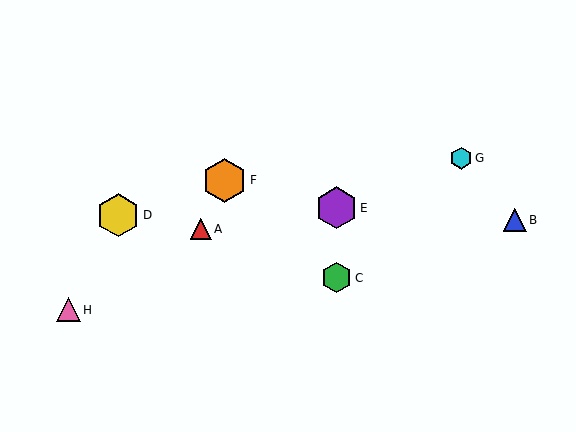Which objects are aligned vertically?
Objects C, E are aligned vertically.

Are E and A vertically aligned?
No, E is at x≈336 and A is at x≈201.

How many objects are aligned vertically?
2 objects (C, E) are aligned vertically.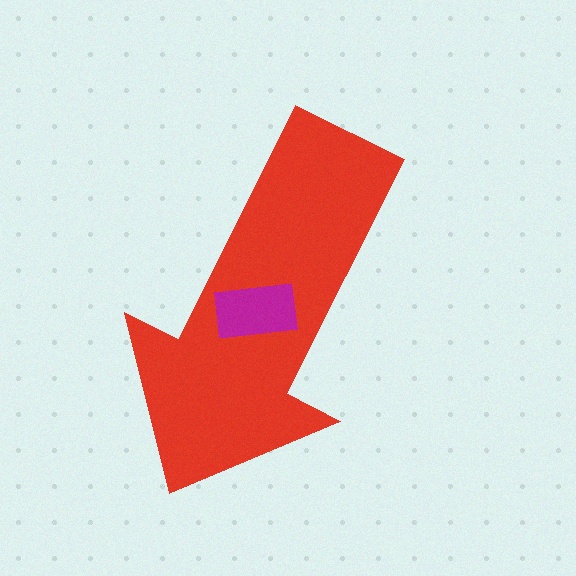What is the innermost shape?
The magenta rectangle.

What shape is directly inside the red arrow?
The magenta rectangle.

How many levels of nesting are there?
2.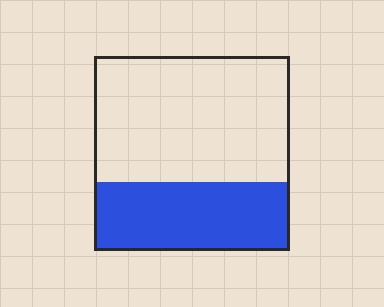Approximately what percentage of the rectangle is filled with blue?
Approximately 35%.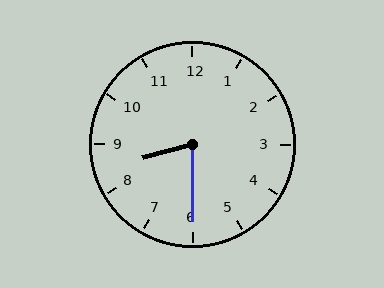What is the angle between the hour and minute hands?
Approximately 75 degrees.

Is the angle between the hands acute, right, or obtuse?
It is acute.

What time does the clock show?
8:30.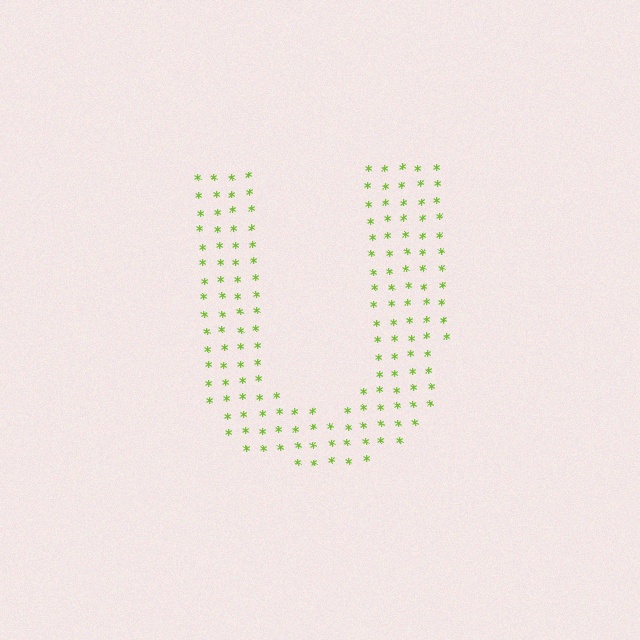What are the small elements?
The small elements are asterisks.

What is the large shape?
The large shape is the letter U.